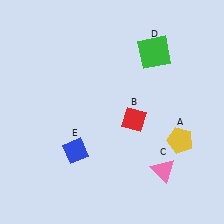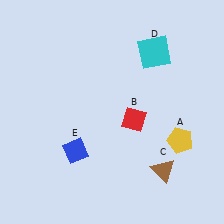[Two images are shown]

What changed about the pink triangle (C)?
In Image 1, C is pink. In Image 2, it changed to brown.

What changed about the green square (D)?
In Image 1, D is green. In Image 2, it changed to cyan.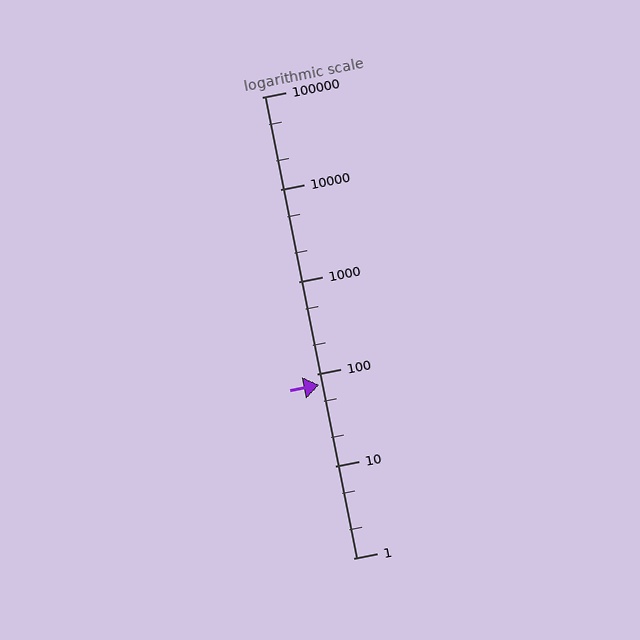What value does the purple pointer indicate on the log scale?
The pointer indicates approximately 76.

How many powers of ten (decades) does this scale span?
The scale spans 5 decades, from 1 to 100000.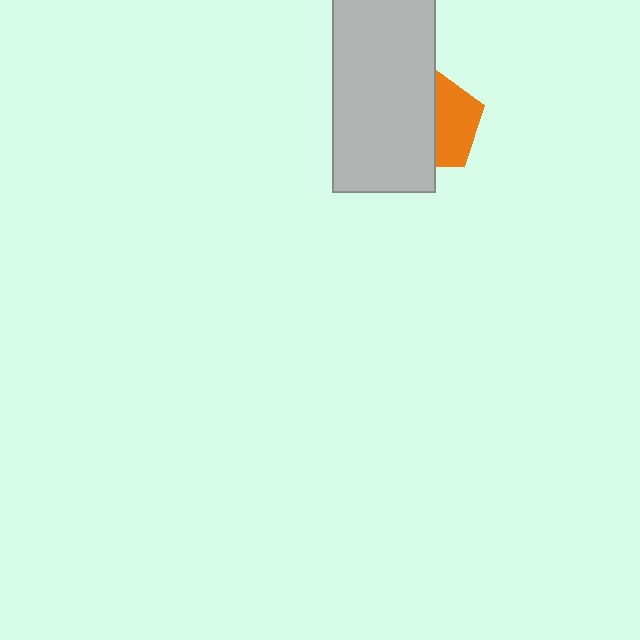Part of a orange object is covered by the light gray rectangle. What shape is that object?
It is a pentagon.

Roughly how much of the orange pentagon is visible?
About half of it is visible (roughly 46%).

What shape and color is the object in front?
The object in front is a light gray rectangle.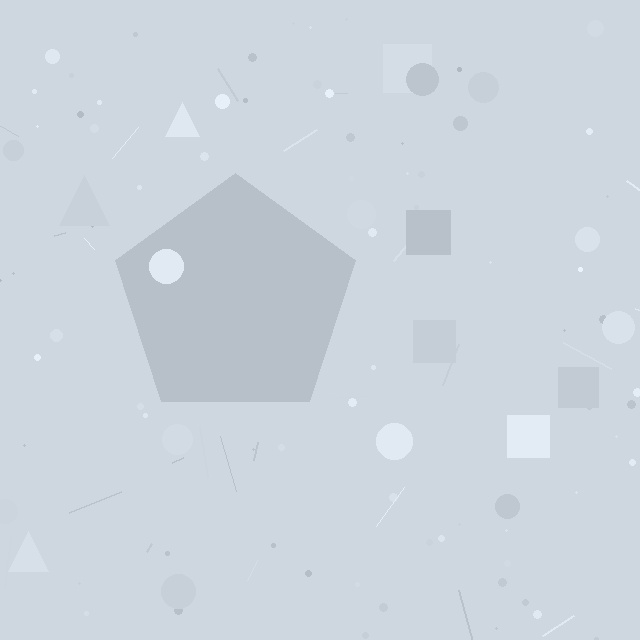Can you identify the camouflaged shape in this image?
The camouflaged shape is a pentagon.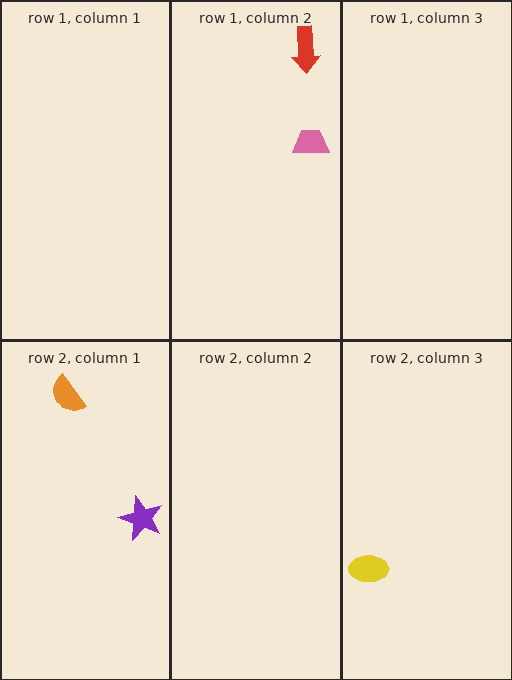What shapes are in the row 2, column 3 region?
The yellow ellipse.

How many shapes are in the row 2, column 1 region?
2.